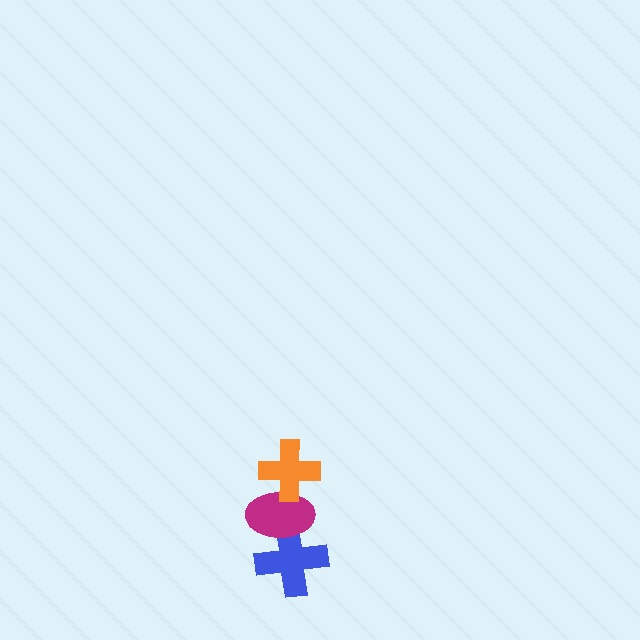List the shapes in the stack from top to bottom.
From top to bottom: the orange cross, the magenta ellipse, the blue cross.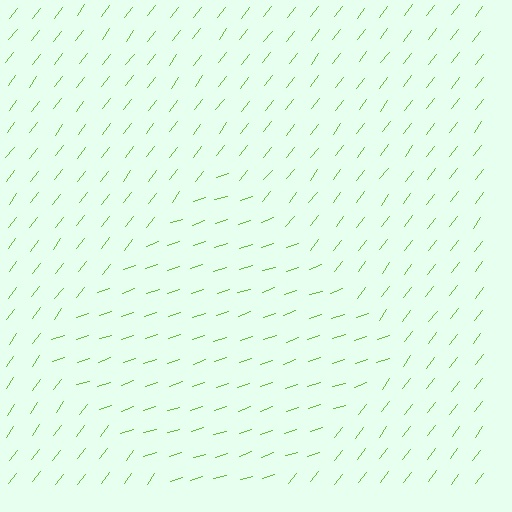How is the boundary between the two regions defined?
The boundary is defined purely by a change in line orientation (approximately 35 degrees difference). All lines are the same color and thickness.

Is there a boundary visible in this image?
Yes, there is a texture boundary formed by a change in line orientation.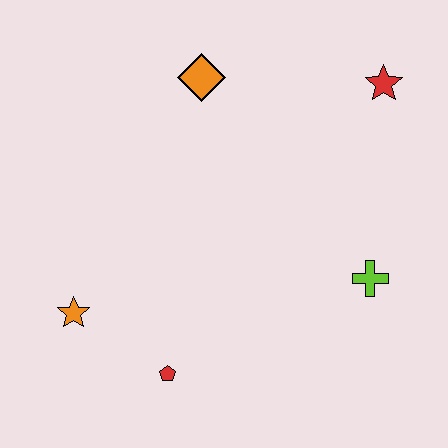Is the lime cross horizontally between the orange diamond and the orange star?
No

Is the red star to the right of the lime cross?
Yes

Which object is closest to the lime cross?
The red star is closest to the lime cross.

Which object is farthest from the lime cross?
The orange star is farthest from the lime cross.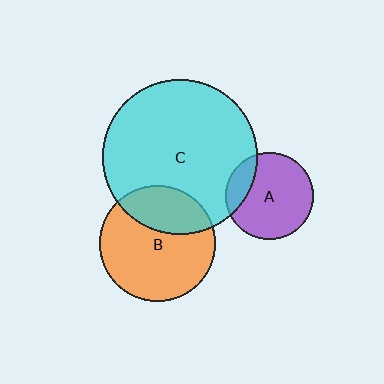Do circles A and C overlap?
Yes.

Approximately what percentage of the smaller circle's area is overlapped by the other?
Approximately 20%.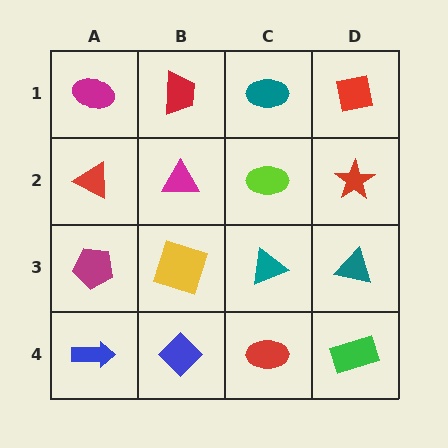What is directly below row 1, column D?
A red star.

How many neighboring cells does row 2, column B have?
4.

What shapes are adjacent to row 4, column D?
A teal triangle (row 3, column D), a red ellipse (row 4, column C).